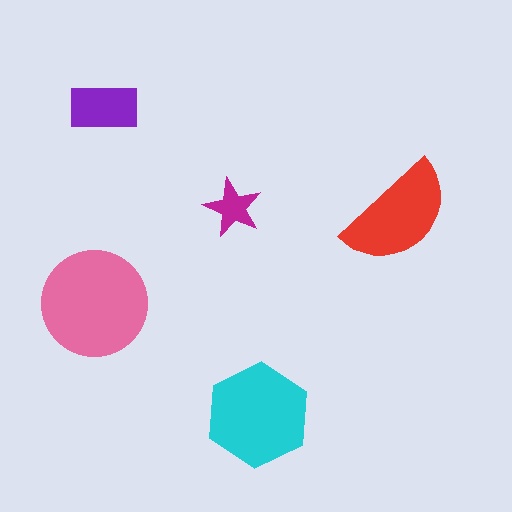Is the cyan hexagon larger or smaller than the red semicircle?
Larger.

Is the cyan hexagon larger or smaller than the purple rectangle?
Larger.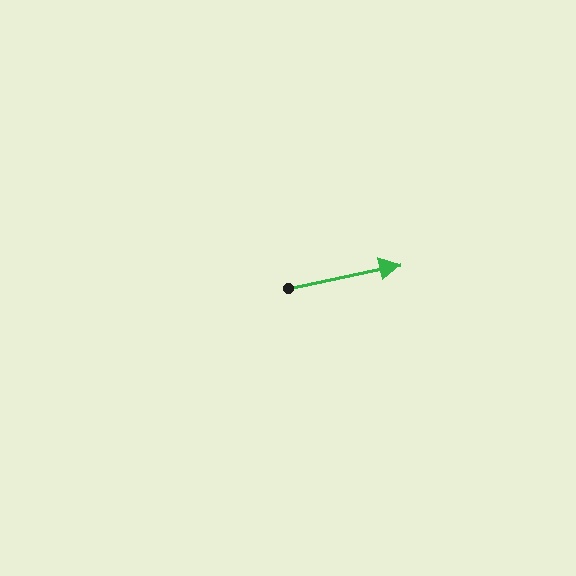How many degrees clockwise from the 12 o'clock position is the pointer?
Approximately 78 degrees.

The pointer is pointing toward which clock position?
Roughly 3 o'clock.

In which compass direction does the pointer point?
East.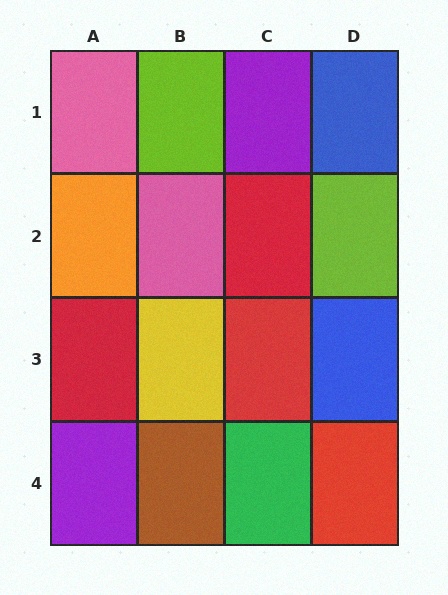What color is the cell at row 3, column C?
Red.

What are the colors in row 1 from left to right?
Pink, lime, purple, blue.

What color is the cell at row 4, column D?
Red.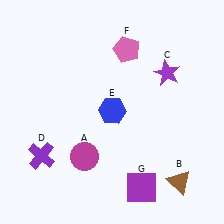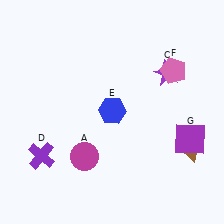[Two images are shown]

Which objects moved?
The objects that moved are: the brown triangle (B), the pink pentagon (F), the purple square (G).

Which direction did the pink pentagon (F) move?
The pink pentagon (F) moved right.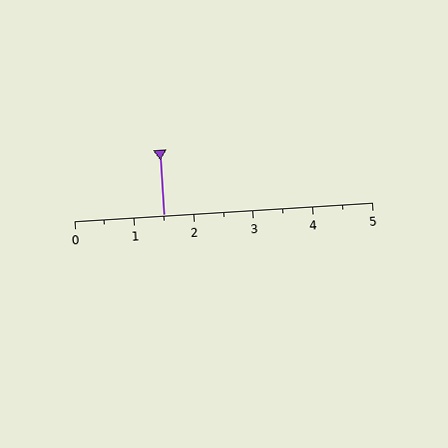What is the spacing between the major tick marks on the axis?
The major ticks are spaced 1 apart.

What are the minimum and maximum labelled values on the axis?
The axis runs from 0 to 5.